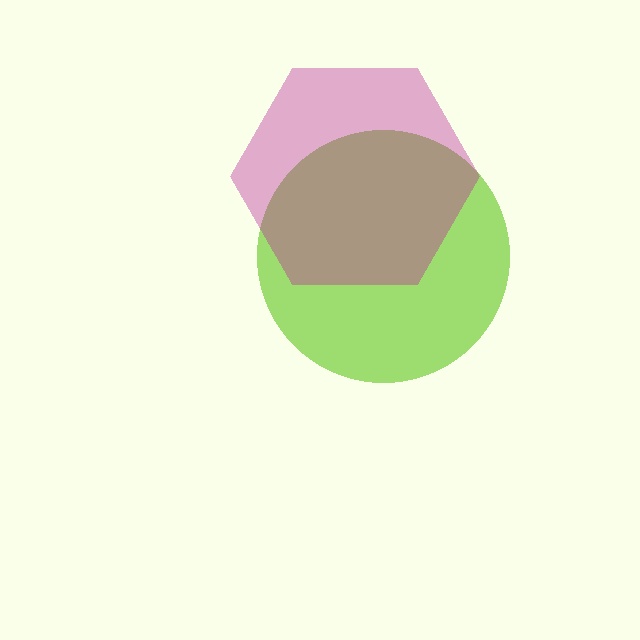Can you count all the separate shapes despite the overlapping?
Yes, there are 2 separate shapes.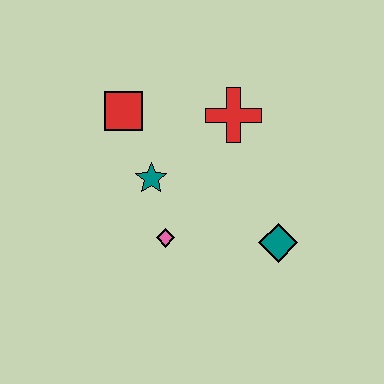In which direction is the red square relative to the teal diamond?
The red square is to the left of the teal diamond.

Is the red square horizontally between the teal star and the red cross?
No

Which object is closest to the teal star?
The pink diamond is closest to the teal star.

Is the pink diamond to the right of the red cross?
No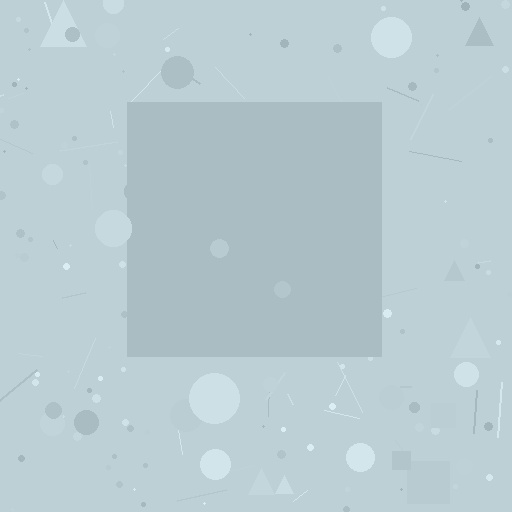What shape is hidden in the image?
A square is hidden in the image.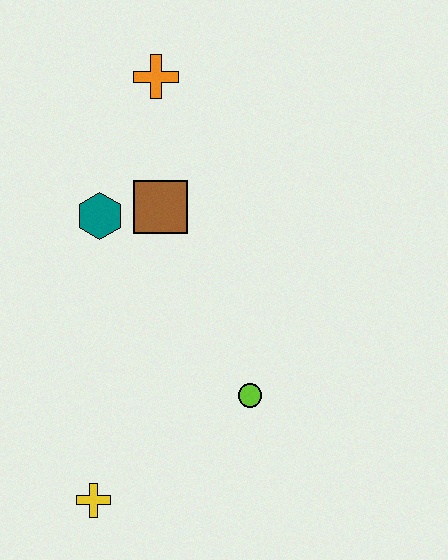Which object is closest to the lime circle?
The yellow cross is closest to the lime circle.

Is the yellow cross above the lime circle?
No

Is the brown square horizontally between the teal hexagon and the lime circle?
Yes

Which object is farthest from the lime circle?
The orange cross is farthest from the lime circle.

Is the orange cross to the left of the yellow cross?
No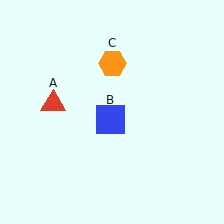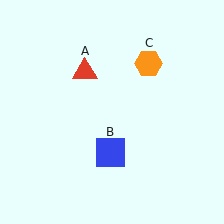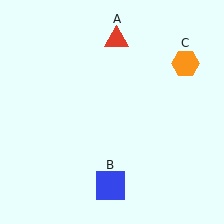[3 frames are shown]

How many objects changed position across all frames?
3 objects changed position: red triangle (object A), blue square (object B), orange hexagon (object C).